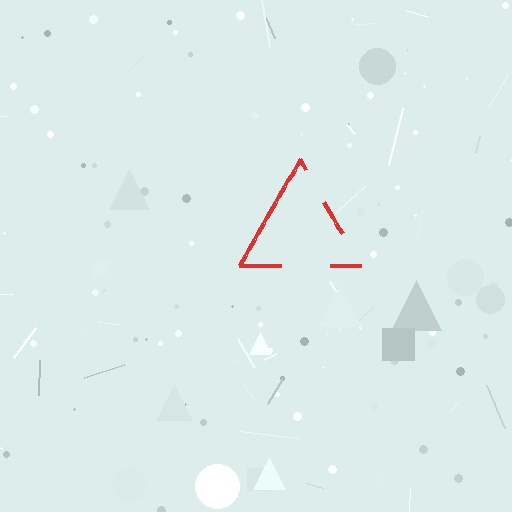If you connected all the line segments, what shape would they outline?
They would outline a triangle.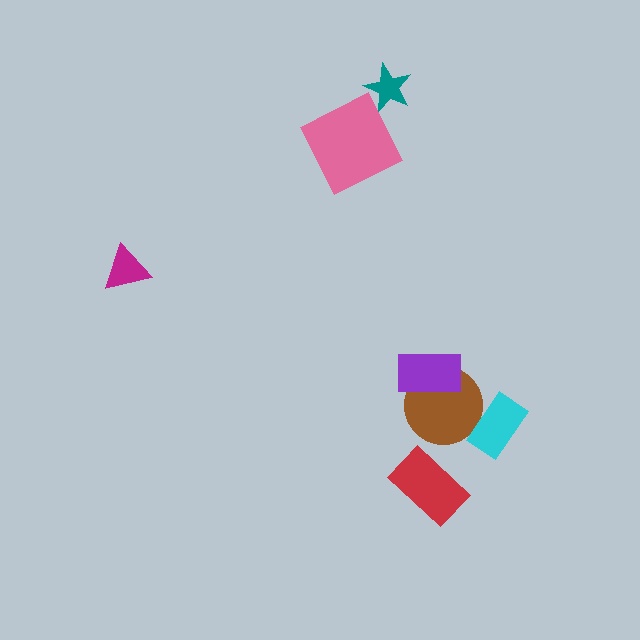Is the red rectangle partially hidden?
No, no other shape covers it.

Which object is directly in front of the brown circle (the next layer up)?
The cyan rectangle is directly in front of the brown circle.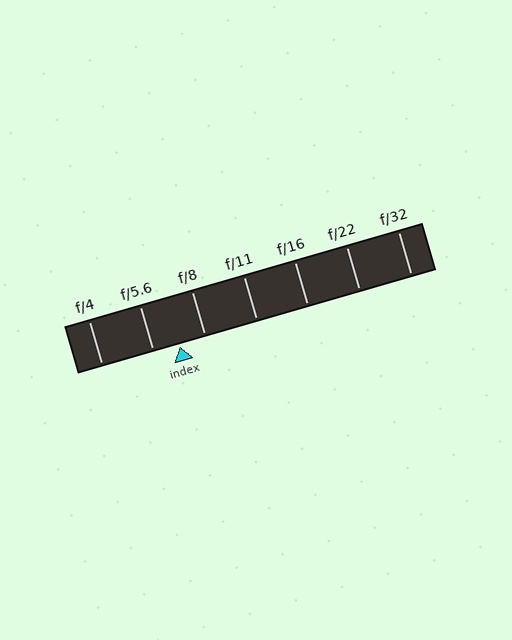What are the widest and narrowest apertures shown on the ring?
The widest aperture shown is f/4 and the narrowest is f/32.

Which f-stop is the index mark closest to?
The index mark is closest to f/8.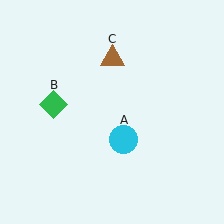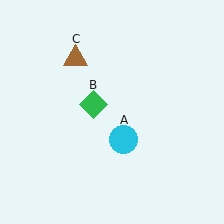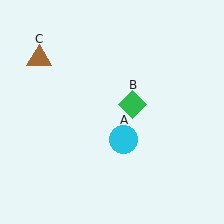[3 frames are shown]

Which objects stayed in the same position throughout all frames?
Cyan circle (object A) remained stationary.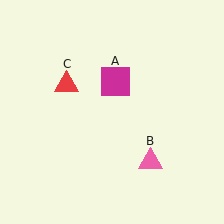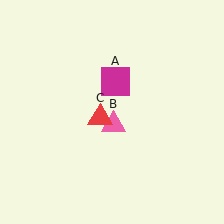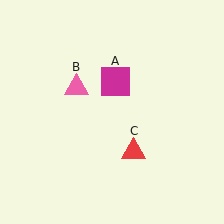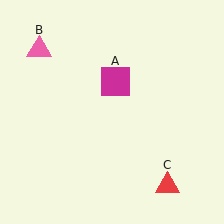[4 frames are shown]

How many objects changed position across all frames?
2 objects changed position: pink triangle (object B), red triangle (object C).